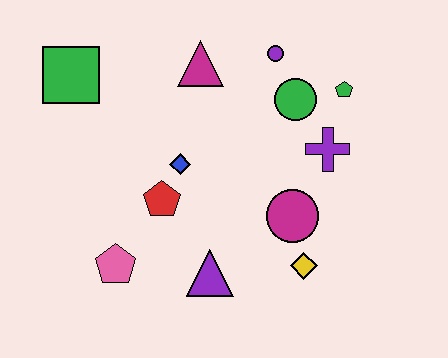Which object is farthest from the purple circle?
The pink pentagon is farthest from the purple circle.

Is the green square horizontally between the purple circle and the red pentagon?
No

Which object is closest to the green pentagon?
The green circle is closest to the green pentagon.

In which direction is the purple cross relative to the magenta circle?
The purple cross is above the magenta circle.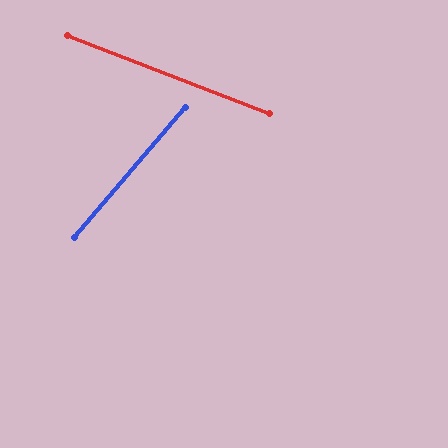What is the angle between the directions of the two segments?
Approximately 71 degrees.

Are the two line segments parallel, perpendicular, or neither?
Neither parallel nor perpendicular — they differ by about 71°.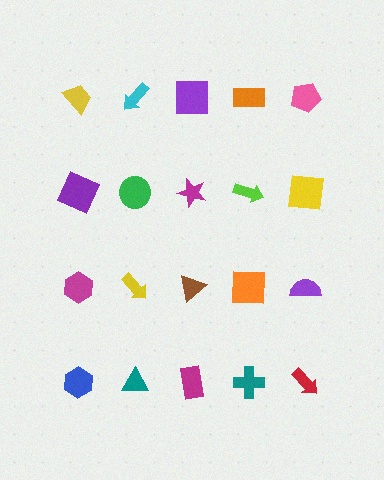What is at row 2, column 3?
A magenta star.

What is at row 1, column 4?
An orange rectangle.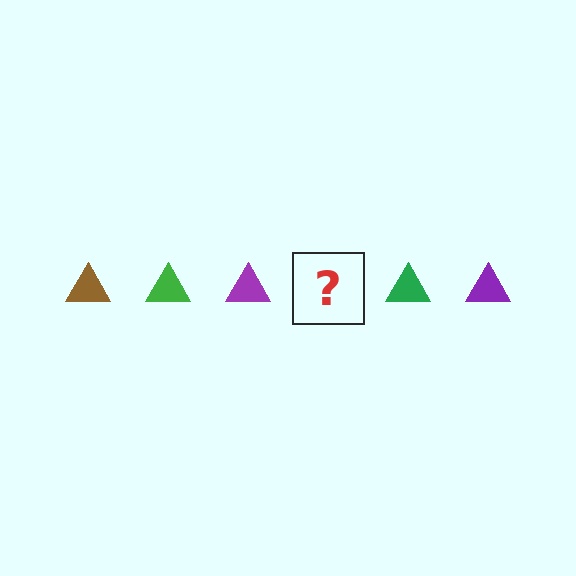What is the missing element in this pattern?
The missing element is a brown triangle.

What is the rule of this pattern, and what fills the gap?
The rule is that the pattern cycles through brown, green, purple triangles. The gap should be filled with a brown triangle.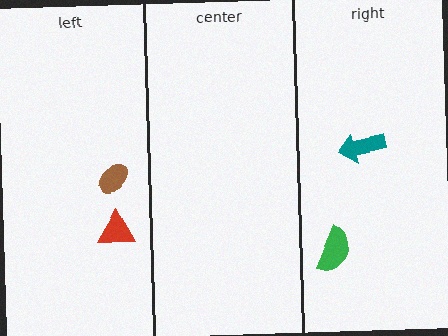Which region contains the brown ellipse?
The left region.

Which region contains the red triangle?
The left region.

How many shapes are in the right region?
2.